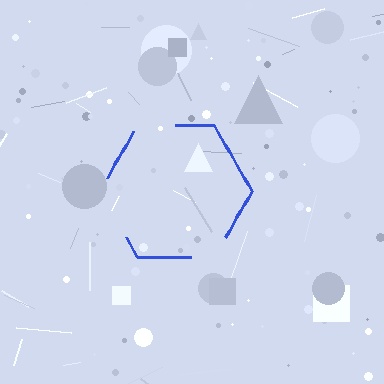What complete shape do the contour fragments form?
The contour fragments form a hexagon.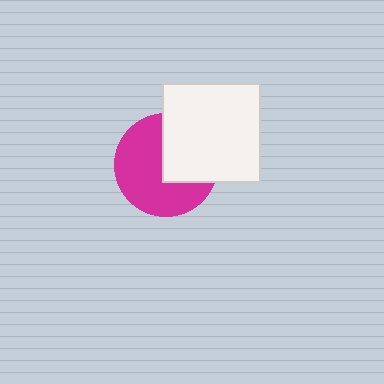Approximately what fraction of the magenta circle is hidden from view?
Roughly 40% of the magenta circle is hidden behind the white square.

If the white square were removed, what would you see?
You would see the complete magenta circle.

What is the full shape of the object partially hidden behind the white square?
The partially hidden object is a magenta circle.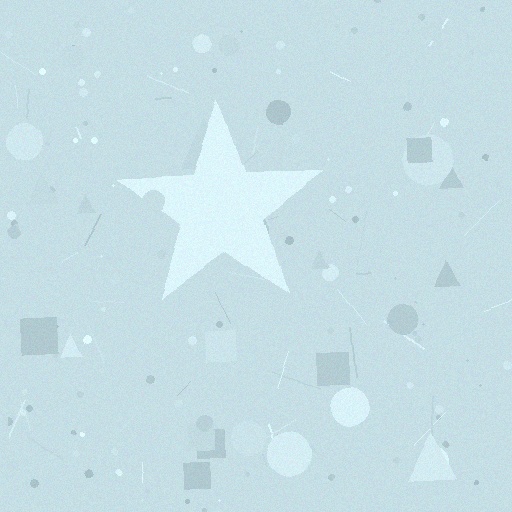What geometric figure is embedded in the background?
A star is embedded in the background.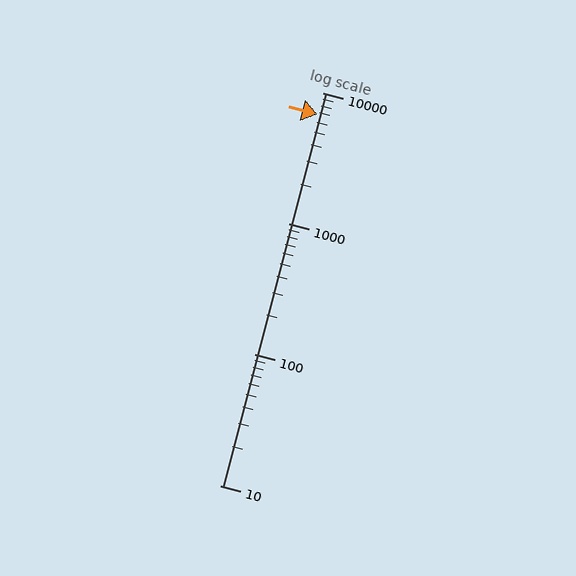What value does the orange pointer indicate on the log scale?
The pointer indicates approximately 6800.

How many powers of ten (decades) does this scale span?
The scale spans 3 decades, from 10 to 10000.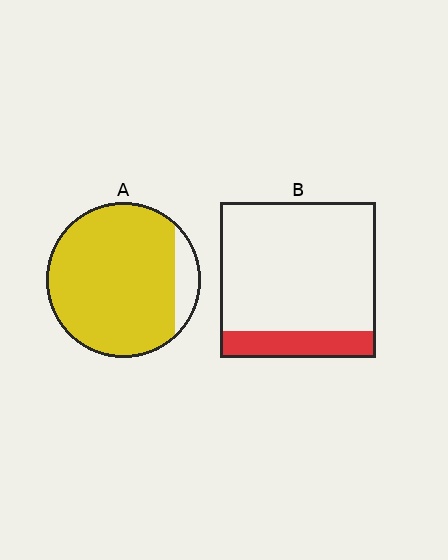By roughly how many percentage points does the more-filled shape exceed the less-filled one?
By roughly 70 percentage points (A over B).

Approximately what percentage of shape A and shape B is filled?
A is approximately 90% and B is approximately 15%.